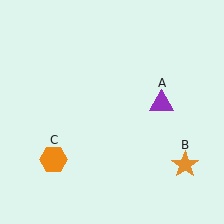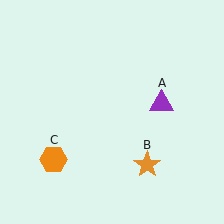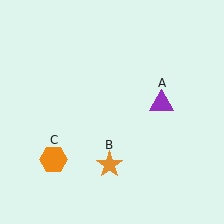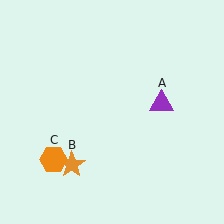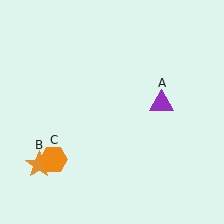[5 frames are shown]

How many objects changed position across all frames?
1 object changed position: orange star (object B).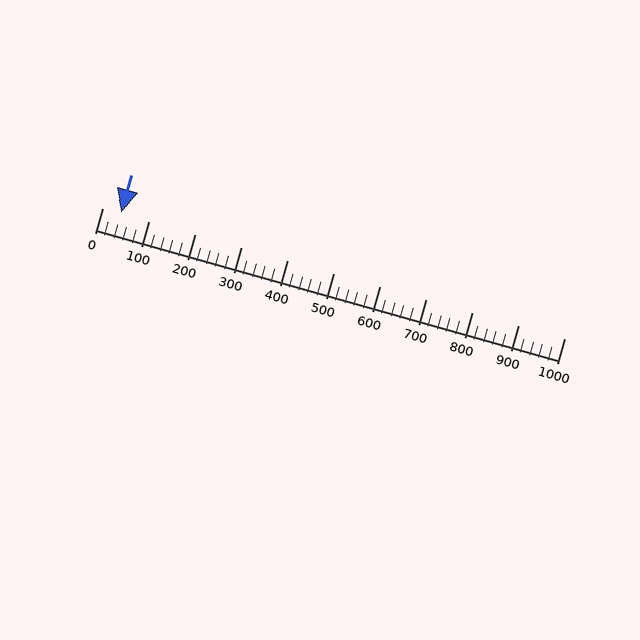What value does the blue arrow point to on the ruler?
The blue arrow points to approximately 40.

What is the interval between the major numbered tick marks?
The major tick marks are spaced 100 units apart.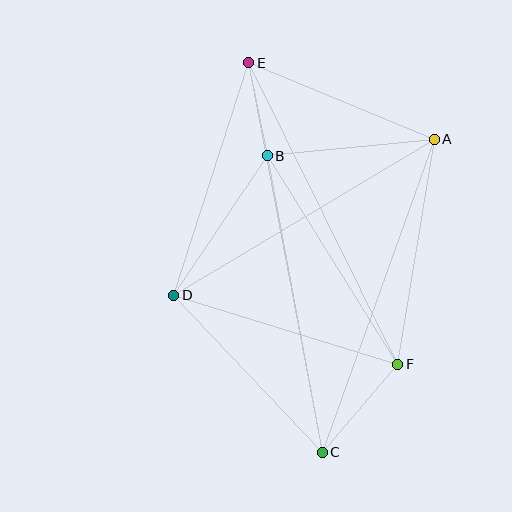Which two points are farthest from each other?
Points C and E are farthest from each other.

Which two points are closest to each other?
Points B and E are closest to each other.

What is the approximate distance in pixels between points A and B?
The distance between A and B is approximately 168 pixels.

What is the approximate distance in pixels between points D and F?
The distance between D and F is approximately 235 pixels.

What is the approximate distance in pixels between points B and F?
The distance between B and F is approximately 246 pixels.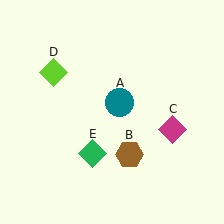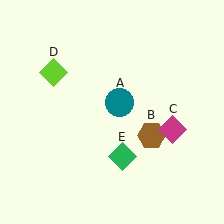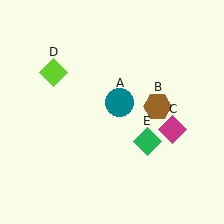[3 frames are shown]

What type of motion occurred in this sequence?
The brown hexagon (object B), green diamond (object E) rotated counterclockwise around the center of the scene.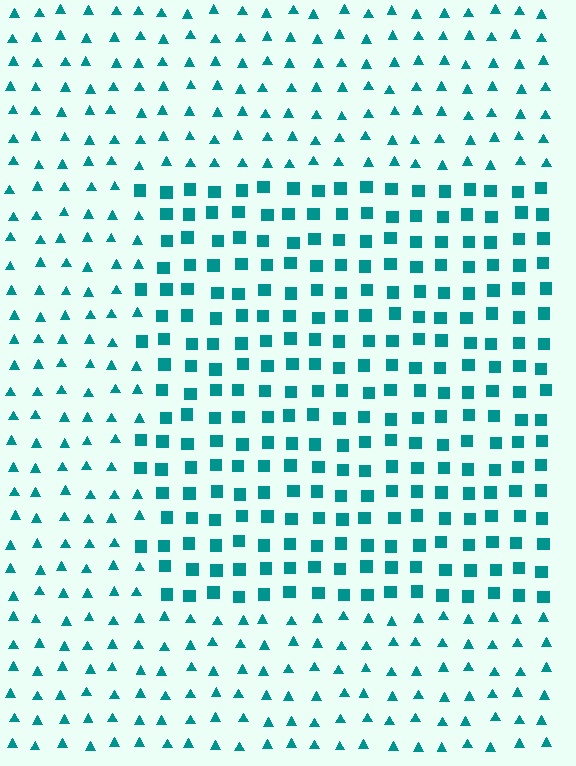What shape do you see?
I see a rectangle.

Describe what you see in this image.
The image is filled with small teal elements arranged in a uniform grid. A rectangle-shaped region contains squares, while the surrounding area contains triangles. The boundary is defined purely by the change in element shape.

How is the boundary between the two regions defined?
The boundary is defined by a change in element shape: squares inside vs. triangles outside. All elements share the same color and spacing.